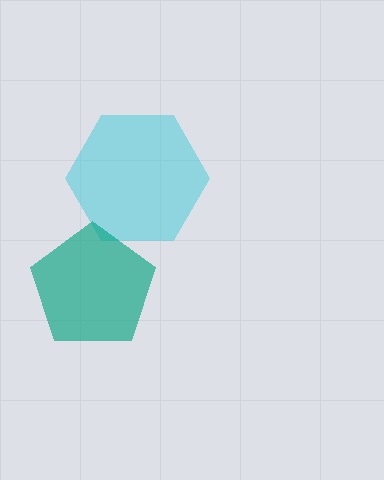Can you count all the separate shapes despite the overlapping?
Yes, there are 2 separate shapes.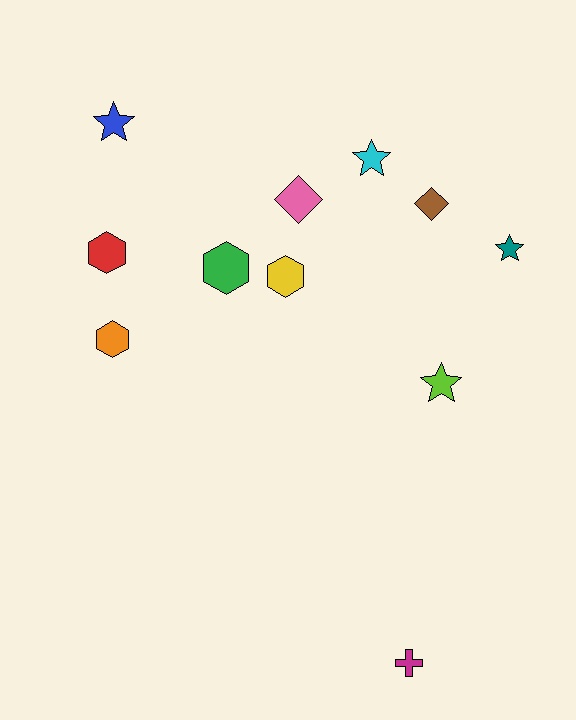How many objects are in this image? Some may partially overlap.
There are 11 objects.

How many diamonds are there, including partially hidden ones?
There are 2 diamonds.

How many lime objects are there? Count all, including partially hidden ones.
There is 1 lime object.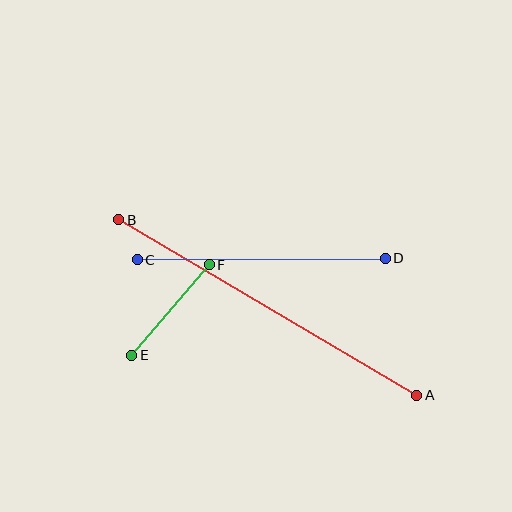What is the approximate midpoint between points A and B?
The midpoint is at approximately (268, 308) pixels.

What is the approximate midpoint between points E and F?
The midpoint is at approximately (170, 310) pixels.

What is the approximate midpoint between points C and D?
The midpoint is at approximately (261, 259) pixels.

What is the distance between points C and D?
The distance is approximately 248 pixels.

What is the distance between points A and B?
The distance is approximately 346 pixels.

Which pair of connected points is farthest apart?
Points A and B are farthest apart.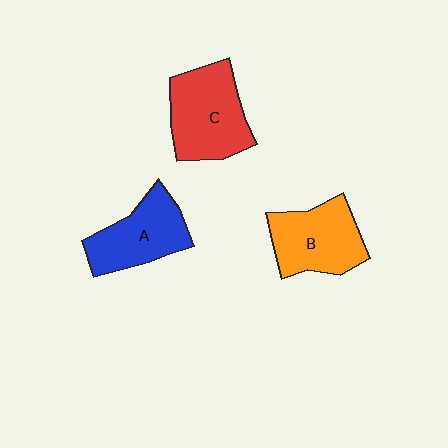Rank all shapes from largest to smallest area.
From largest to smallest: C (red), B (orange), A (blue).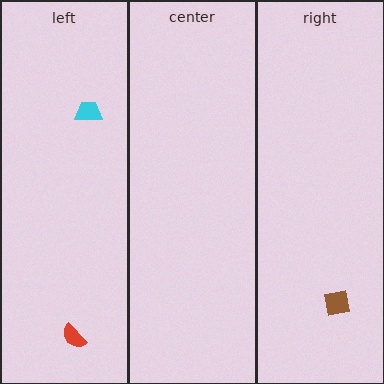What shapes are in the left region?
The cyan trapezoid, the red semicircle.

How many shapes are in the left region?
2.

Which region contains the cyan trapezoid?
The left region.